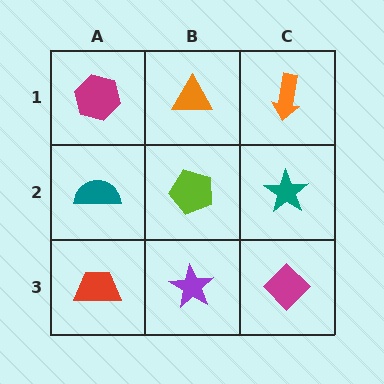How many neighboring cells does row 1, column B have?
3.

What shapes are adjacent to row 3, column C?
A teal star (row 2, column C), a purple star (row 3, column B).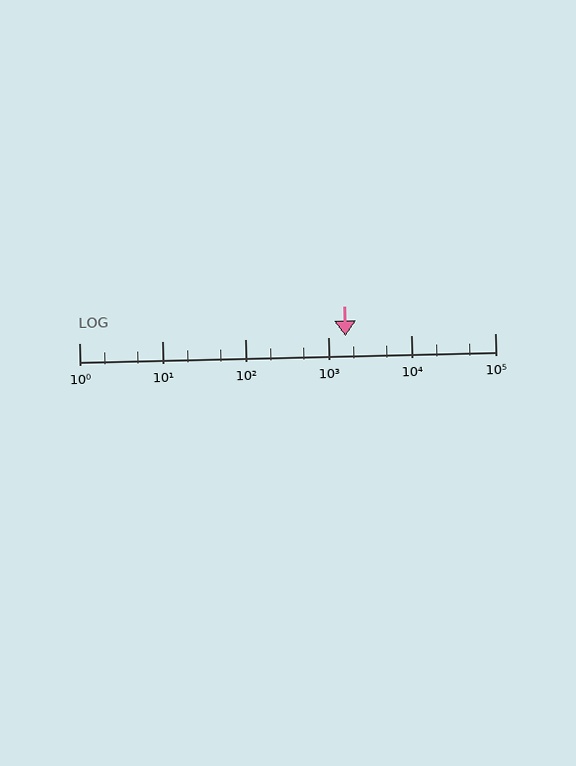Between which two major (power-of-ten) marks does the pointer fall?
The pointer is between 1000 and 10000.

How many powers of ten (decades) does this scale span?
The scale spans 5 decades, from 1 to 100000.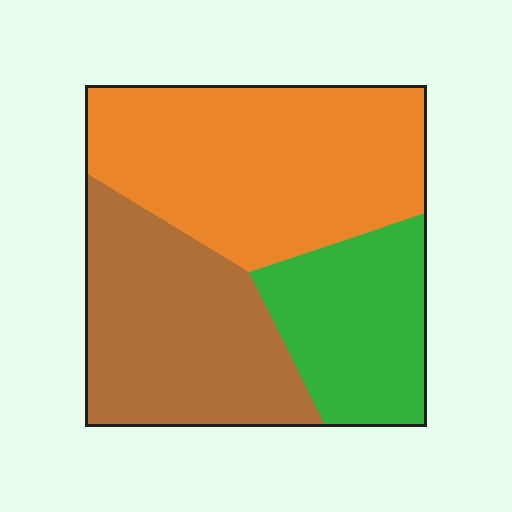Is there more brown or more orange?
Orange.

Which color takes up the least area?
Green, at roughly 25%.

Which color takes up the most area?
Orange, at roughly 45%.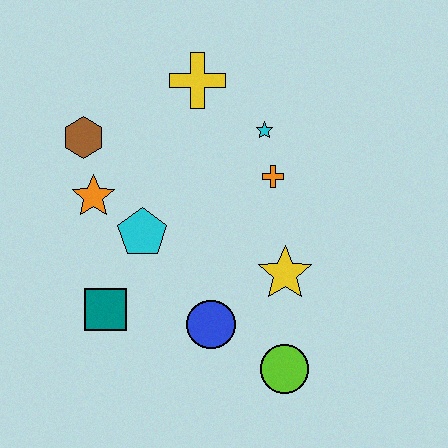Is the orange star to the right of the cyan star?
No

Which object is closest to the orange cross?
The cyan star is closest to the orange cross.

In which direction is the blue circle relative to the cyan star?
The blue circle is below the cyan star.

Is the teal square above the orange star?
No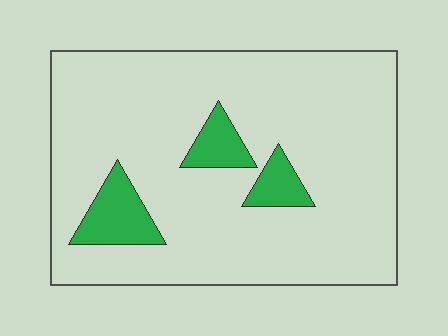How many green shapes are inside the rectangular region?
3.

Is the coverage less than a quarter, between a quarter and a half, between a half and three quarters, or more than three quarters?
Less than a quarter.